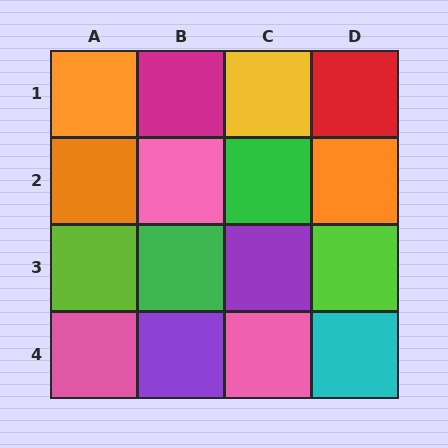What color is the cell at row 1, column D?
Red.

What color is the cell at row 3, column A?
Lime.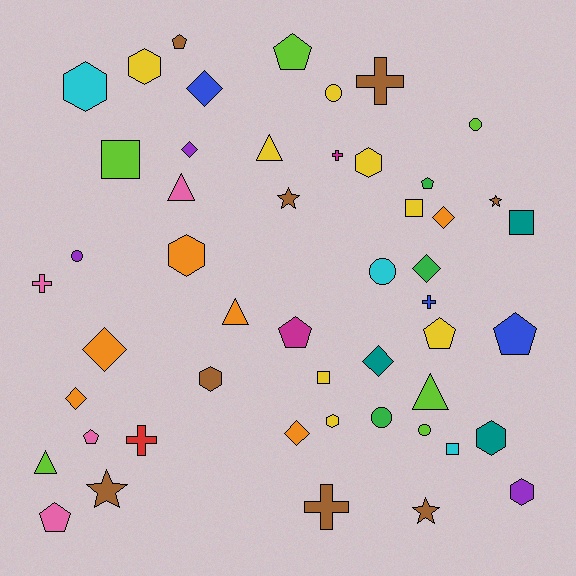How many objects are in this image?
There are 50 objects.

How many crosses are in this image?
There are 6 crosses.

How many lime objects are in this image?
There are 6 lime objects.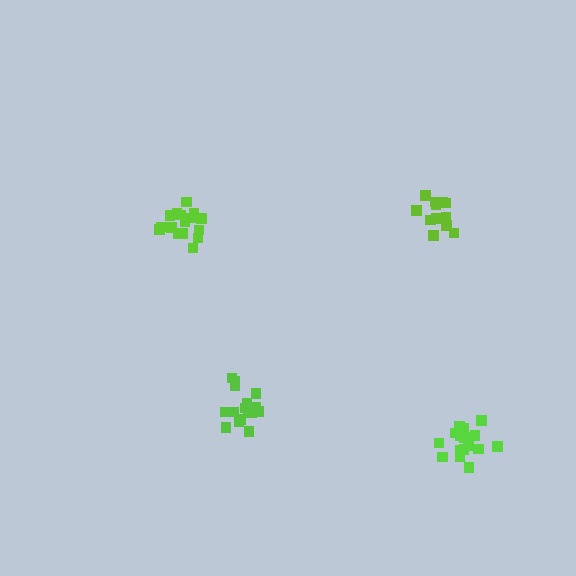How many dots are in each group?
Group 1: 16 dots, Group 2: 17 dots, Group 3: 12 dots, Group 4: 17 dots (62 total).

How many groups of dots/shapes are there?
There are 4 groups.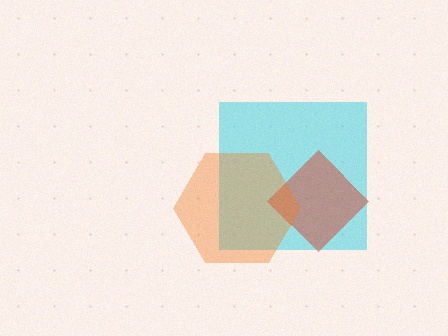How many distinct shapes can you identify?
There are 3 distinct shapes: a cyan square, a red diamond, an orange hexagon.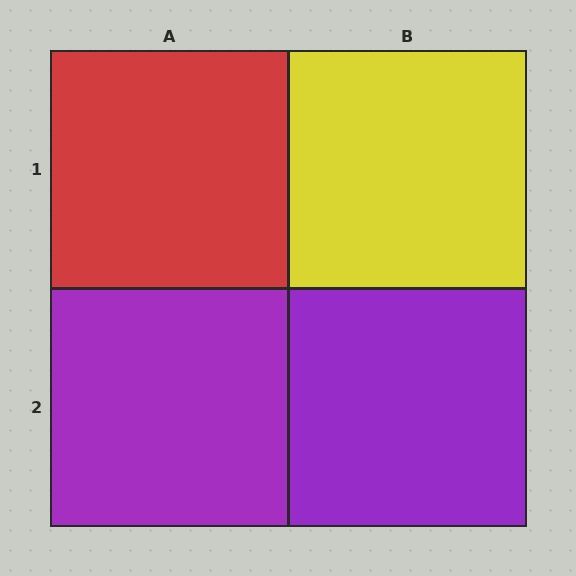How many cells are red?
1 cell is red.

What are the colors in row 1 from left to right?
Red, yellow.